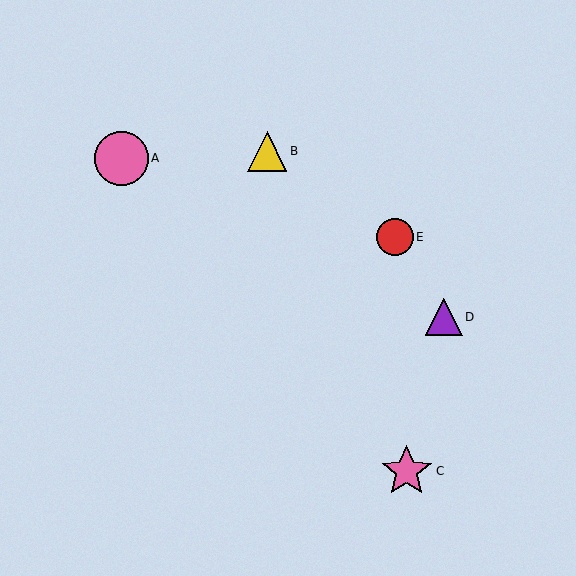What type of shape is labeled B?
Shape B is a yellow triangle.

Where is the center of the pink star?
The center of the pink star is at (407, 471).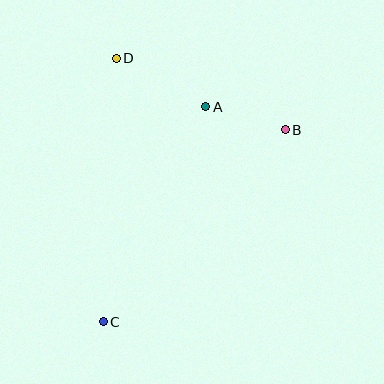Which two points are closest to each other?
Points A and B are closest to each other.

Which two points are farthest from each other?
Points B and C are farthest from each other.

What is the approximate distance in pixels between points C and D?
The distance between C and D is approximately 264 pixels.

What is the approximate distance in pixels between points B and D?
The distance between B and D is approximately 184 pixels.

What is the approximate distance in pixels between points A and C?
The distance between A and C is approximately 238 pixels.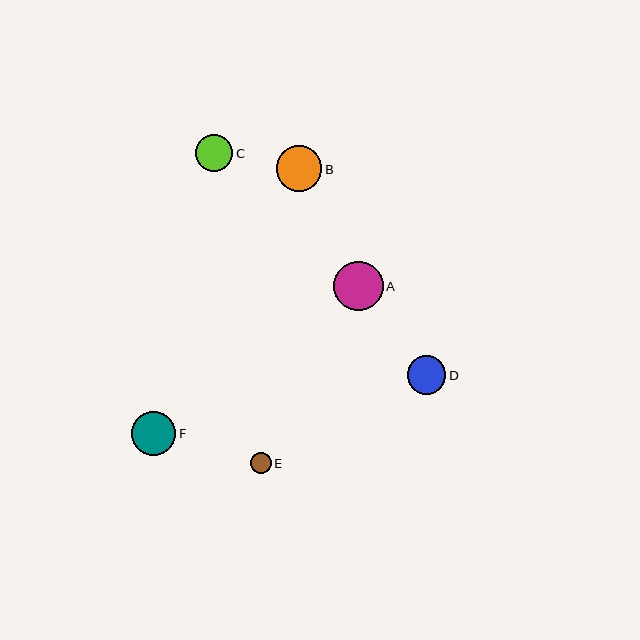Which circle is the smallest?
Circle E is the smallest with a size of approximately 21 pixels.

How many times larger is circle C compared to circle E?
Circle C is approximately 1.8 times the size of circle E.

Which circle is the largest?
Circle A is the largest with a size of approximately 49 pixels.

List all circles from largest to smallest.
From largest to smallest: A, B, F, D, C, E.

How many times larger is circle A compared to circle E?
Circle A is approximately 2.4 times the size of circle E.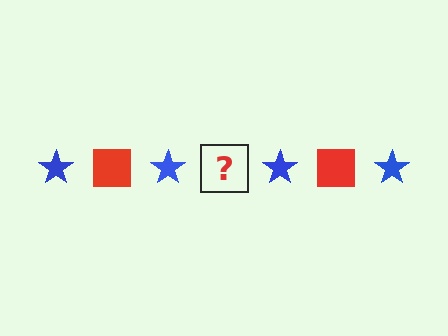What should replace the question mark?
The question mark should be replaced with a red square.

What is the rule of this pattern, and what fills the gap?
The rule is that the pattern alternates between blue star and red square. The gap should be filled with a red square.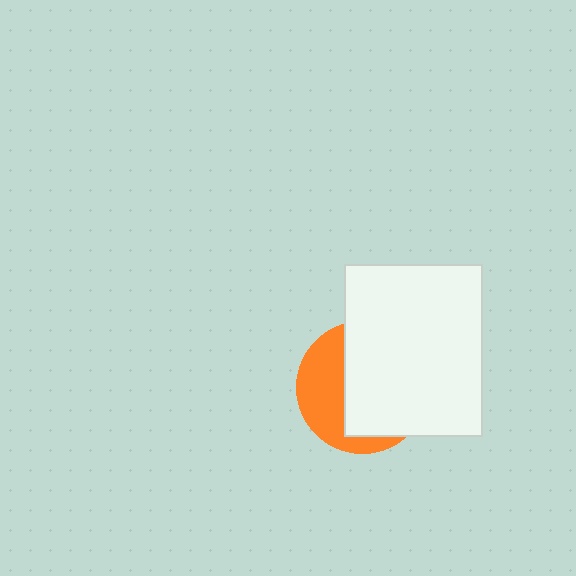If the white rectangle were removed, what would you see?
You would see the complete orange circle.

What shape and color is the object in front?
The object in front is a white rectangle.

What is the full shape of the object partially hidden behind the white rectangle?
The partially hidden object is an orange circle.